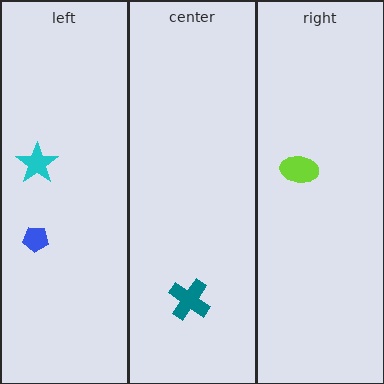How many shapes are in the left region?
2.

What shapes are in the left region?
The blue pentagon, the cyan star.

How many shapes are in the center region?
1.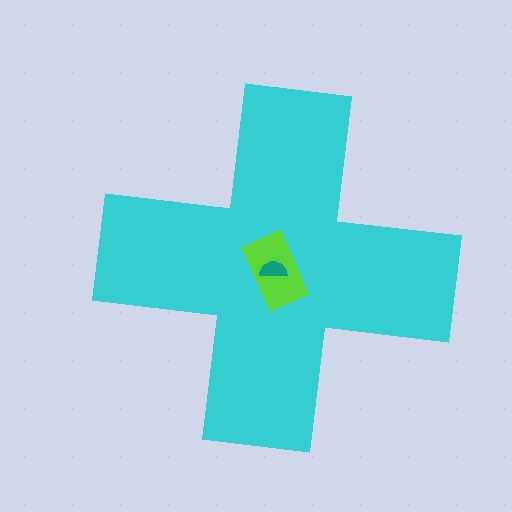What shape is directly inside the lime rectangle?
The teal semicircle.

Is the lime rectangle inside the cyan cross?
Yes.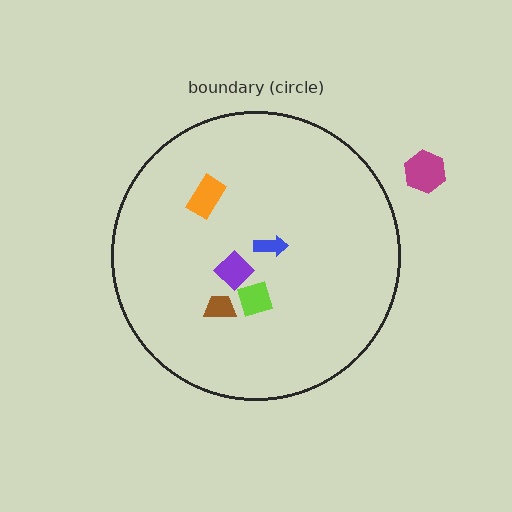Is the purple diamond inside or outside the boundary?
Inside.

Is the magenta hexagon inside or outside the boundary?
Outside.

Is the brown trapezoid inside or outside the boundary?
Inside.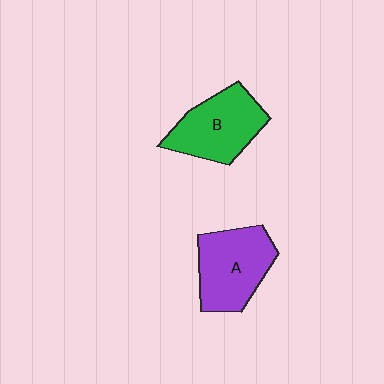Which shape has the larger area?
Shape A (purple).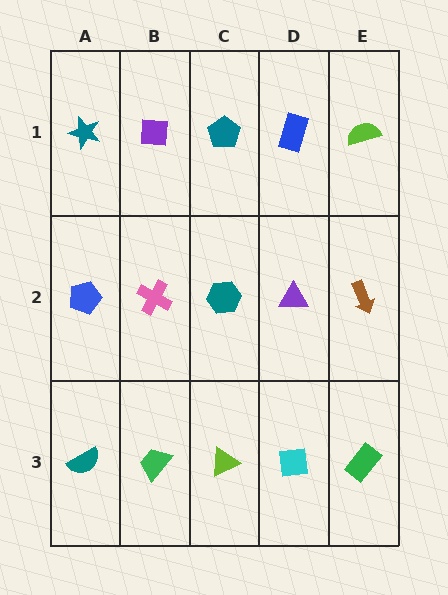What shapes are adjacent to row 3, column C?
A teal hexagon (row 2, column C), a green trapezoid (row 3, column B), a cyan square (row 3, column D).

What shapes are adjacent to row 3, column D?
A purple triangle (row 2, column D), a lime triangle (row 3, column C), a green rectangle (row 3, column E).